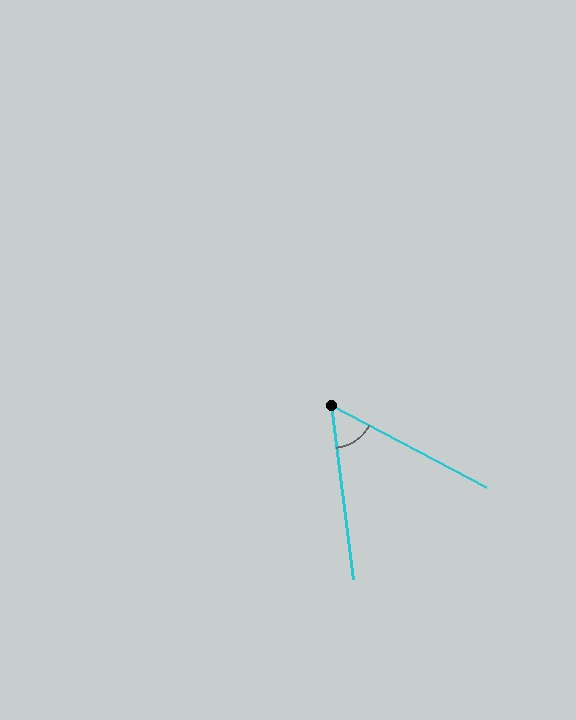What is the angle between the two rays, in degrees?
Approximately 55 degrees.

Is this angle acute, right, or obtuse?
It is acute.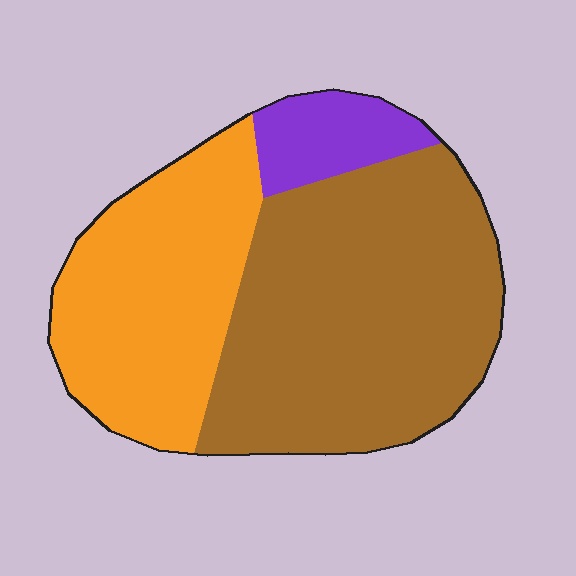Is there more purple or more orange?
Orange.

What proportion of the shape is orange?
Orange takes up between a third and a half of the shape.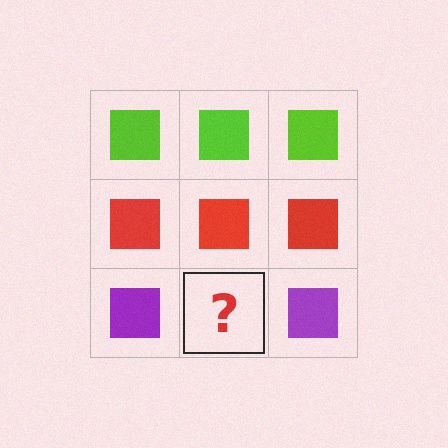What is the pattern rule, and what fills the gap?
The rule is that each row has a consistent color. The gap should be filled with a purple square.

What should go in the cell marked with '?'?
The missing cell should contain a purple square.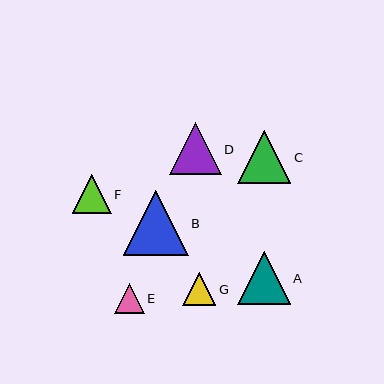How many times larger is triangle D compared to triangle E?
Triangle D is approximately 1.8 times the size of triangle E.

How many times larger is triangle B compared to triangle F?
Triangle B is approximately 1.7 times the size of triangle F.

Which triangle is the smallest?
Triangle E is the smallest with a size of approximately 30 pixels.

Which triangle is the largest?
Triangle B is the largest with a size of approximately 65 pixels.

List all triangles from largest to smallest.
From largest to smallest: B, C, D, A, F, G, E.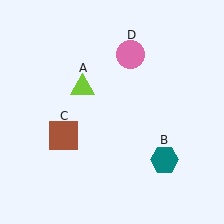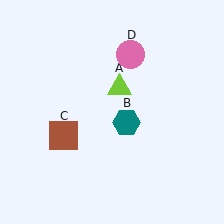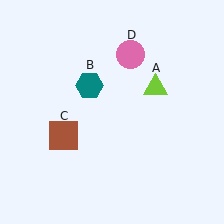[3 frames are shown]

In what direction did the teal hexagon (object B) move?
The teal hexagon (object B) moved up and to the left.